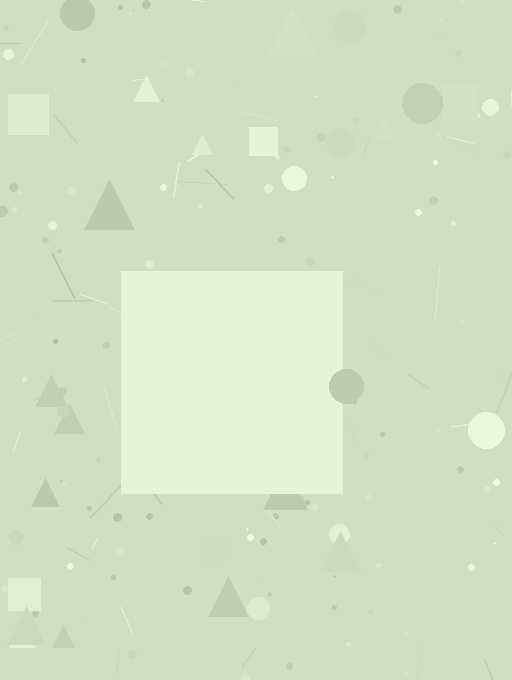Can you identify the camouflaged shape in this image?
The camouflaged shape is a square.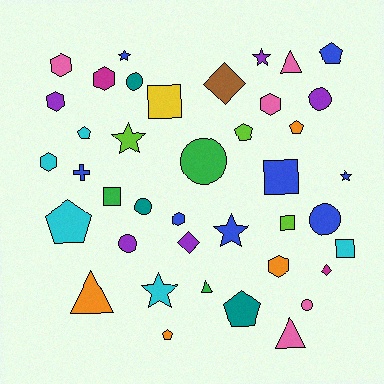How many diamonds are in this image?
There are 3 diamonds.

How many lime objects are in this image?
There are 3 lime objects.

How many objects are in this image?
There are 40 objects.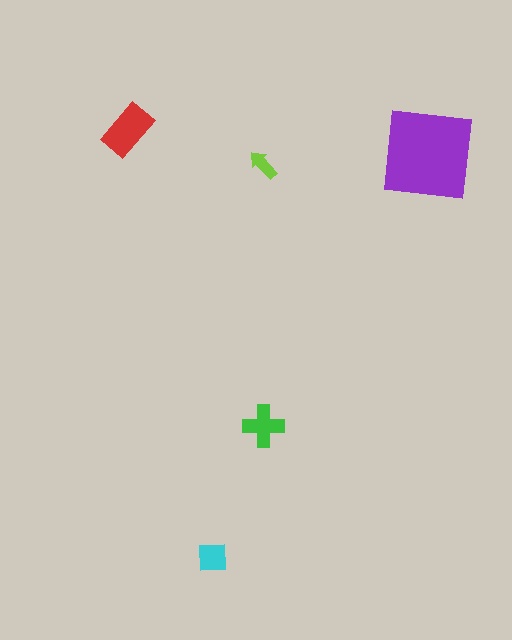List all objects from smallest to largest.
The lime arrow, the cyan square, the green cross, the red rectangle, the purple square.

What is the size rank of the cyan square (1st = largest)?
4th.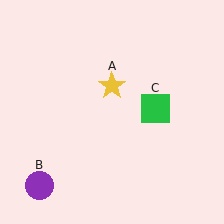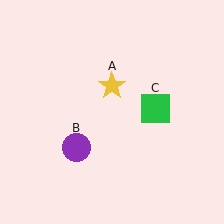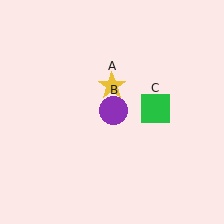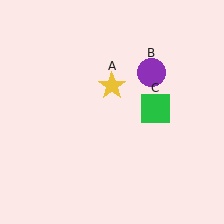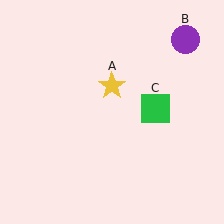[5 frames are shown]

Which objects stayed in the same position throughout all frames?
Yellow star (object A) and green square (object C) remained stationary.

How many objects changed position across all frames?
1 object changed position: purple circle (object B).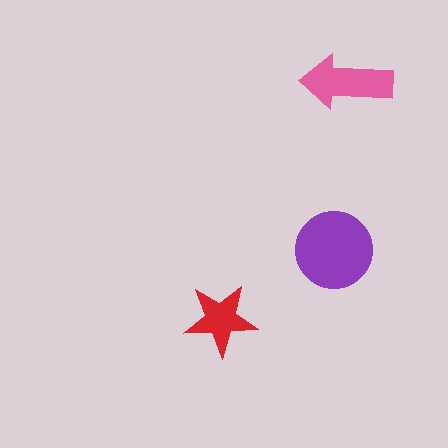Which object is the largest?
The purple circle.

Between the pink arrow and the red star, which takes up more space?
The pink arrow.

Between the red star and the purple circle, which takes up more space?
The purple circle.